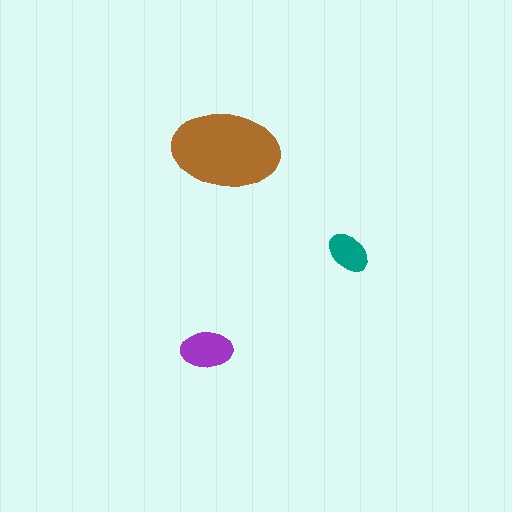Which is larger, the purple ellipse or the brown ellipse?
The brown one.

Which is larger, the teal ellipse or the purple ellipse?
The purple one.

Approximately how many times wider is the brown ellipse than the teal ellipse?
About 2.5 times wider.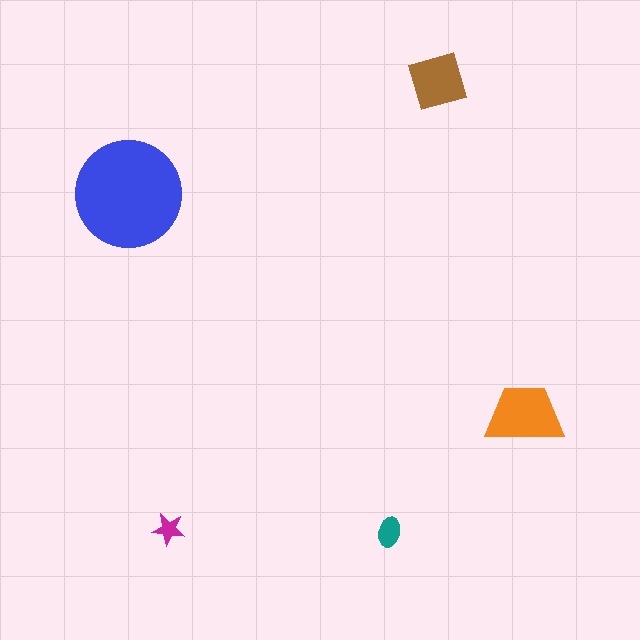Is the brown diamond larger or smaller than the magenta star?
Larger.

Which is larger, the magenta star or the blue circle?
The blue circle.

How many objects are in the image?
There are 5 objects in the image.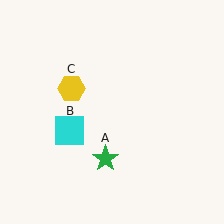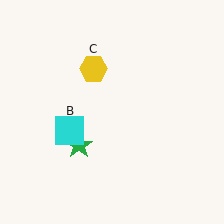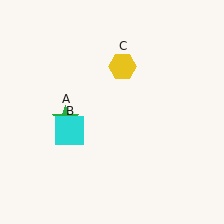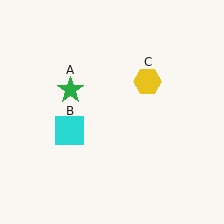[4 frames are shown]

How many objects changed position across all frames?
2 objects changed position: green star (object A), yellow hexagon (object C).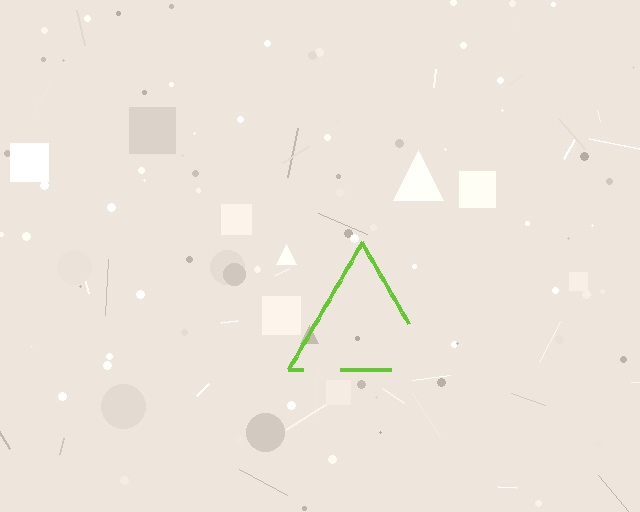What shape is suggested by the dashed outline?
The dashed outline suggests a triangle.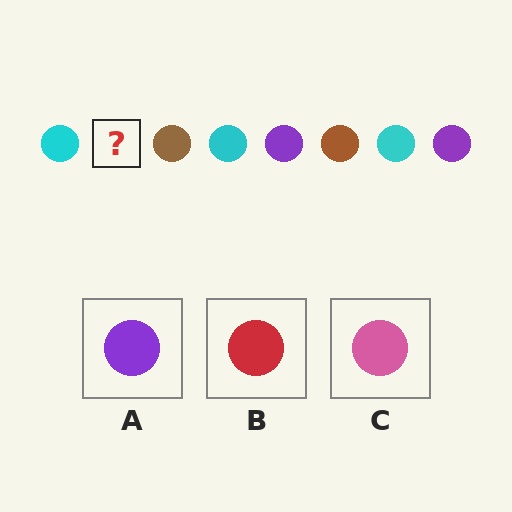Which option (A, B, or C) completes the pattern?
A.